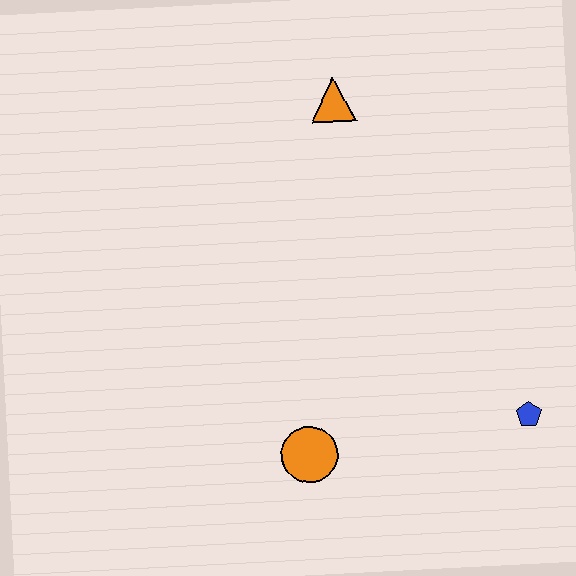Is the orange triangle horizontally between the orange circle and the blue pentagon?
Yes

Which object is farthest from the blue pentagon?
The orange triangle is farthest from the blue pentagon.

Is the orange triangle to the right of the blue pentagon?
No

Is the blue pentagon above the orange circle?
Yes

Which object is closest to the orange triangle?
The orange circle is closest to the orange triangle.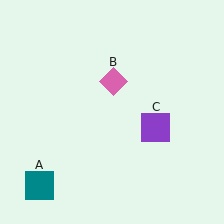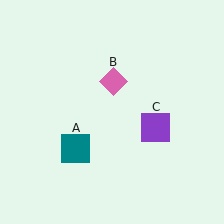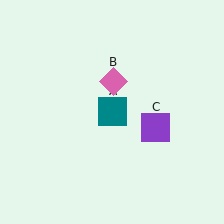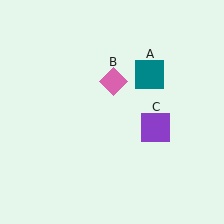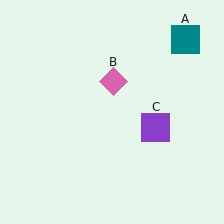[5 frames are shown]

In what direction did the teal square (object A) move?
The teal square (object A) moved up and to the right.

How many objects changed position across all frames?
1 object changed position: teal square (object A).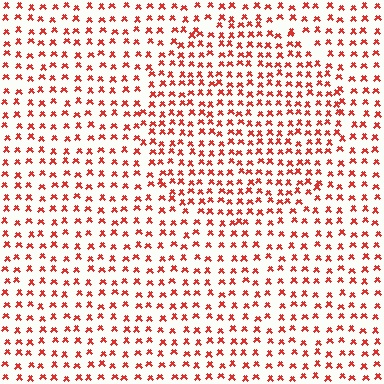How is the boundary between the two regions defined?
The boundary is defined by a change in element density (approximately 1.5x ratio). All elements are the same color, size, and shape.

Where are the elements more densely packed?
The elements are more densely packed inside the circle boundary.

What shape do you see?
I see a circle.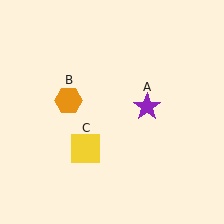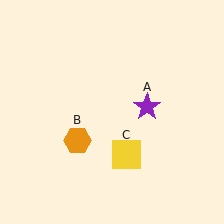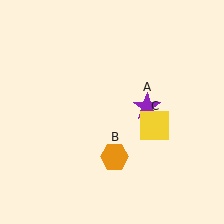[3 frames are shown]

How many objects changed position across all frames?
2 objects changed position: orange hexagon (object B), yellow square (object C).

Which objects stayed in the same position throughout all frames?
Purple star (object A) remained stationary.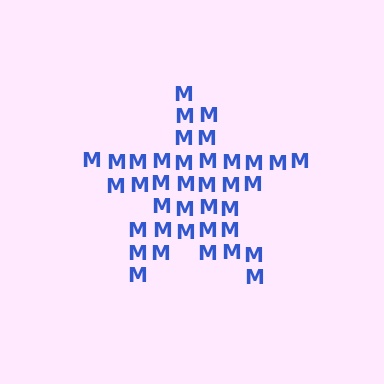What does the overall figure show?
The overall figure shows a star.